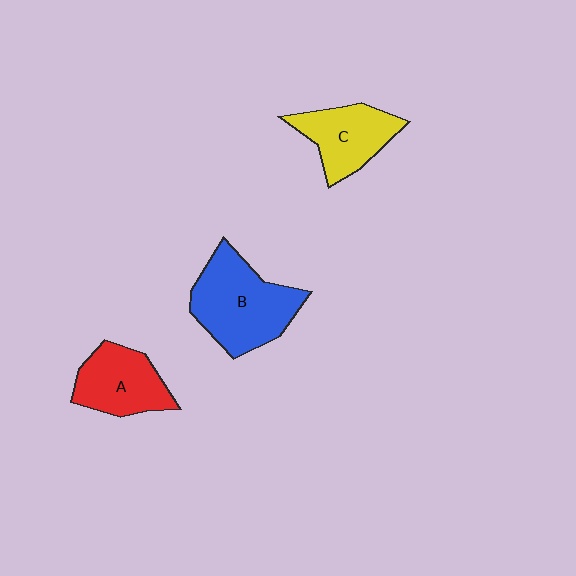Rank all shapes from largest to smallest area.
From largest to smallest: B (blue), A (red), C (yellow).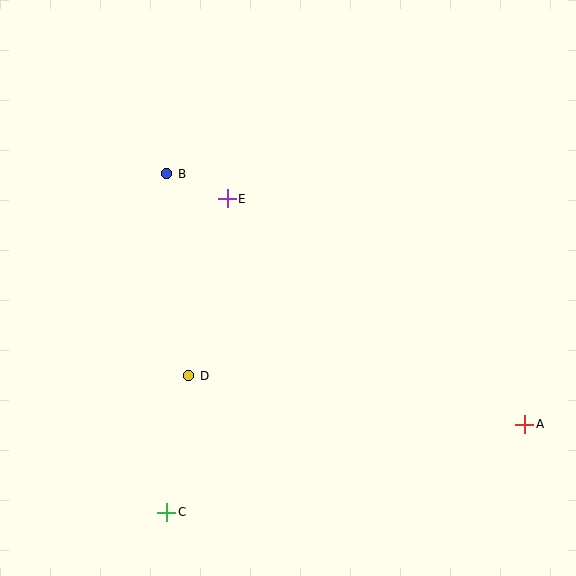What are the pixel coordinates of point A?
Point A is at (525, 424).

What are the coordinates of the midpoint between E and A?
The midpoint between E and A is at (376, 312).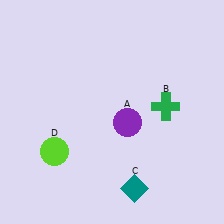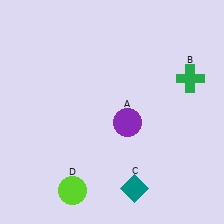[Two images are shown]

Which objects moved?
The objects that moved are: the green cross (B), the lime circle (D).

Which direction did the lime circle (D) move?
The lime circle (D) moved down.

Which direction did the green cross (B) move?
The green cross (B) moved up.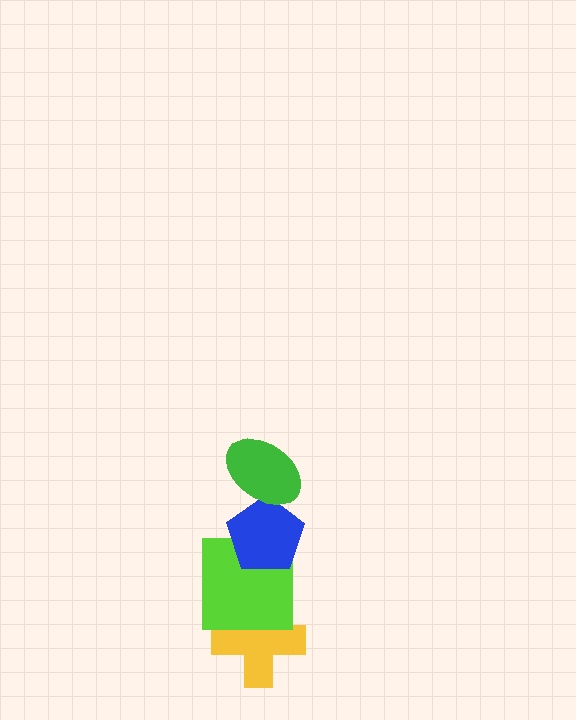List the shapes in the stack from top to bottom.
From top to bottom: the green ellipse, the blue pentagon, the lime square, the yellow cross.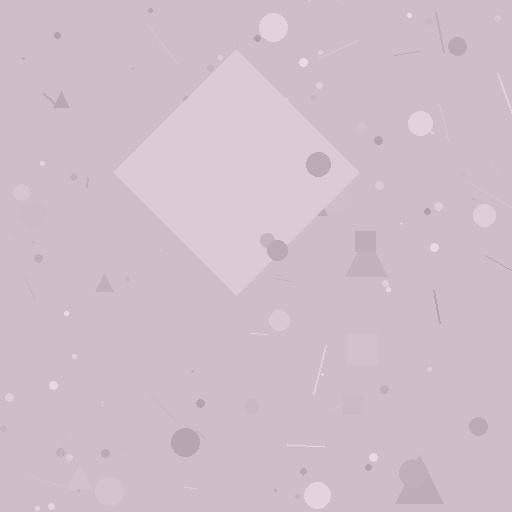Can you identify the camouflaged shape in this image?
The camouflaged shape is a diamond.